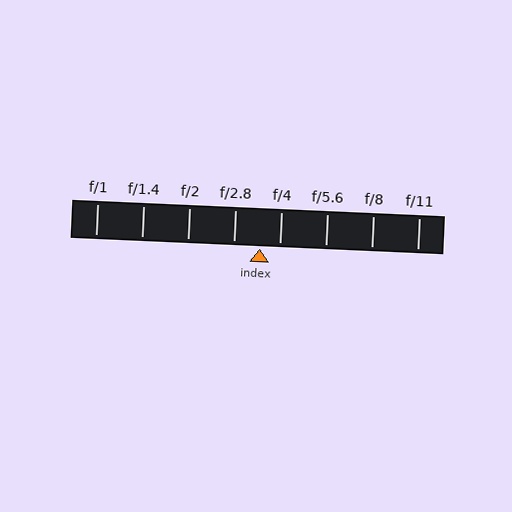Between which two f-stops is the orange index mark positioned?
The index mark is between f/2.8 and f/4.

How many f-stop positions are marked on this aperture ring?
There are 8 f-stop positions marked.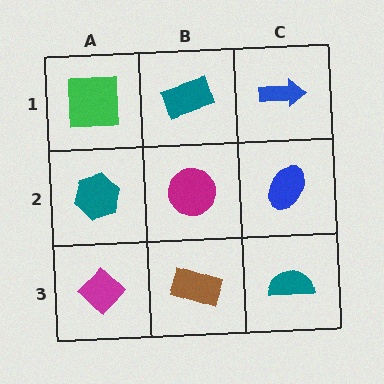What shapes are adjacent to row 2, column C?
A blue arrow (row 1, column C), a teal semicircle (row 3, column C), a magenta circle (row 2, column B).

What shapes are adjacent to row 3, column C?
A blue ellipse (row 2, column C), a brown rectangle (row 3, column B).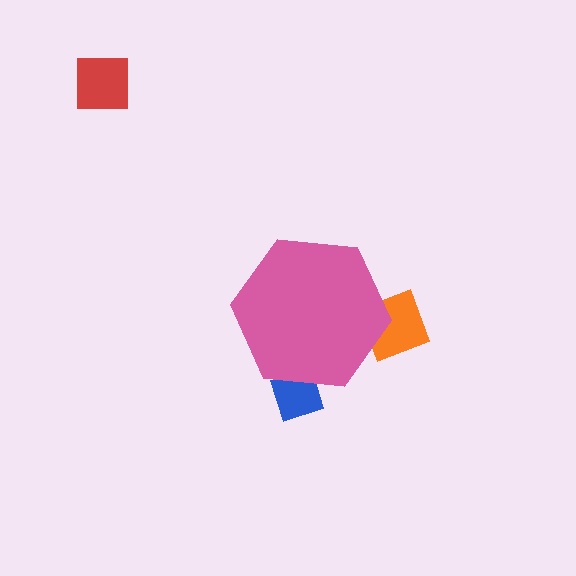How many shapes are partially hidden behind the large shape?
2 shapes are partially hidden.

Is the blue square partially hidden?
Yes, the blue square is partially hidden behind the pink hexagon.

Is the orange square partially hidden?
Yes, the orange square is partially hidden behind the pink hexagon.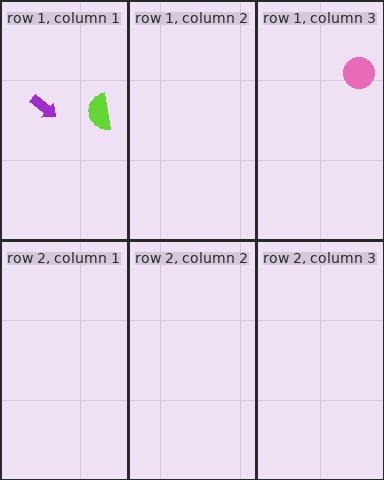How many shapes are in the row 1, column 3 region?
1.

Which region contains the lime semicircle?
The row 1, column 1 region.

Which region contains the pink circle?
The row 1, column 3 region.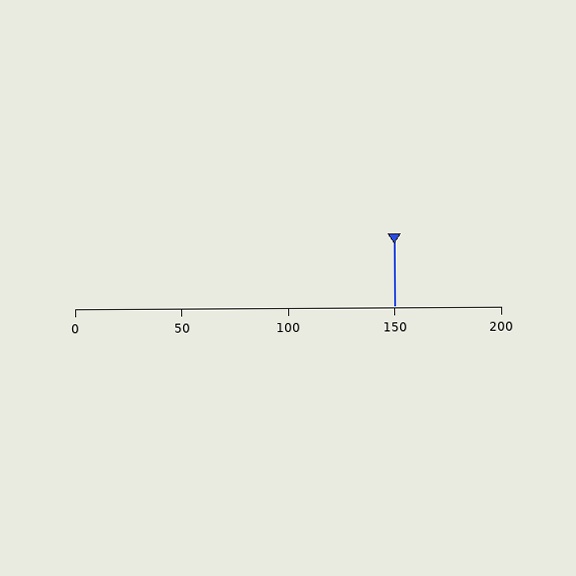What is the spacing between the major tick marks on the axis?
The major ticks are spaced 50 apart.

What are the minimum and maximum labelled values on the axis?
The axis runs from 0 to 200.